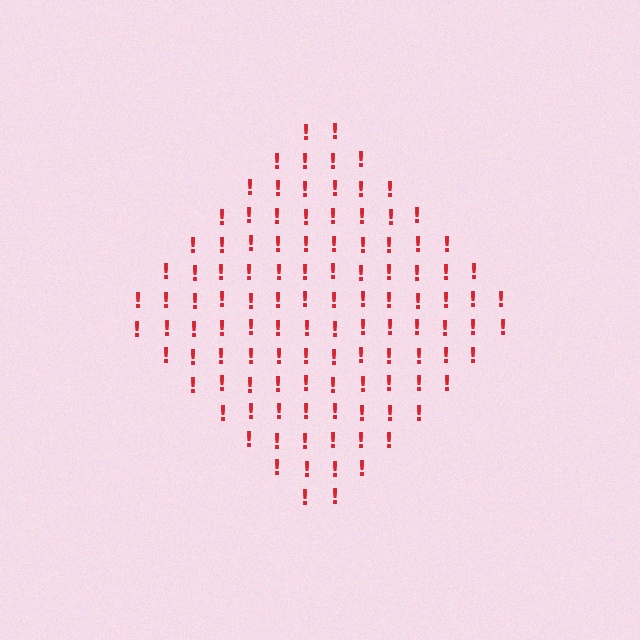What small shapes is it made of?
It is made of small exclamation marks.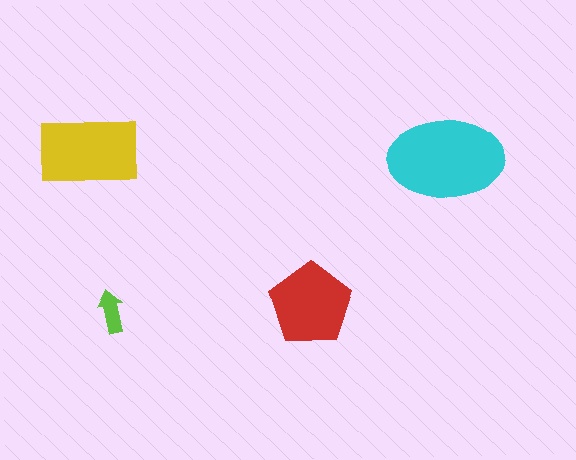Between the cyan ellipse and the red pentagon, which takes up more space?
The cyan ellipse.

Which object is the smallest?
The lime arrow.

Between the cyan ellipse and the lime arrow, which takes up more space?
The cyan ellipse.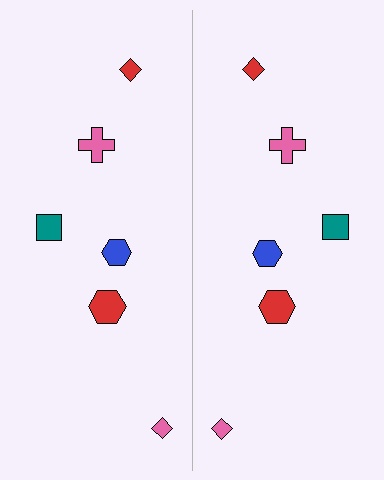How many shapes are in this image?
There are 12 shapes in this image.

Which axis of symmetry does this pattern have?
The pattern has a vertical axis of symmetry running through the center of the image.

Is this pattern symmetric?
Yes, this pattern has bilateral (reflection) symmetry.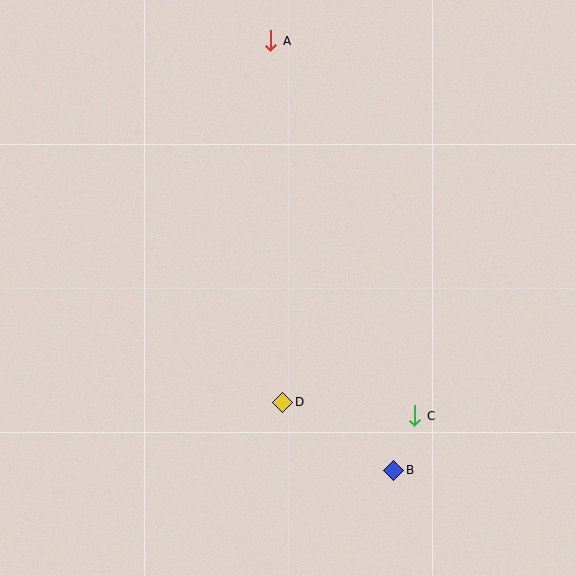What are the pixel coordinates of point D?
Point D is at (283, 402).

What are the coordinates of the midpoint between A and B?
The midpoint between A and B is at (332, 255).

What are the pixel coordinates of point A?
Point A is at (271, 41).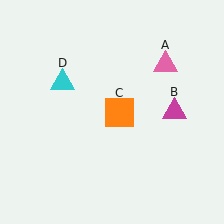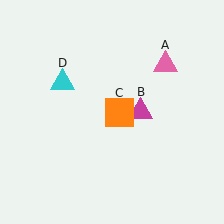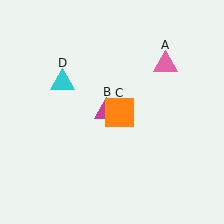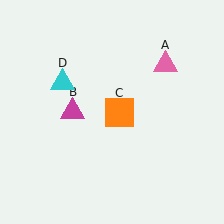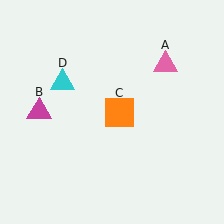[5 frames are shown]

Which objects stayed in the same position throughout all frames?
Pink triangle (object A) and orange square (object C) and cyan triangle (object D) remained stationary.